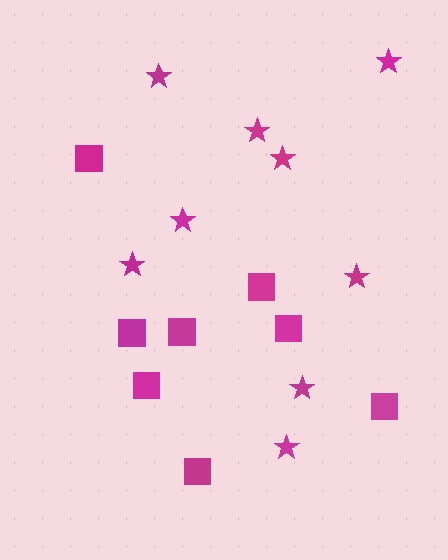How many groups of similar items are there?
There are 2 groups: one group of squares (8) and one group of stars (9).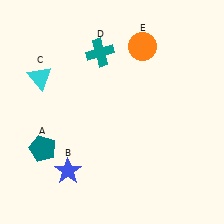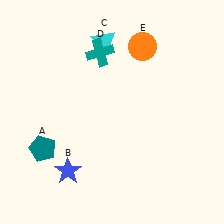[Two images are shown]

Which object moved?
The cyan triangle (C) moved right.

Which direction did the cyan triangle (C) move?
The cyan triangle (C) moved right.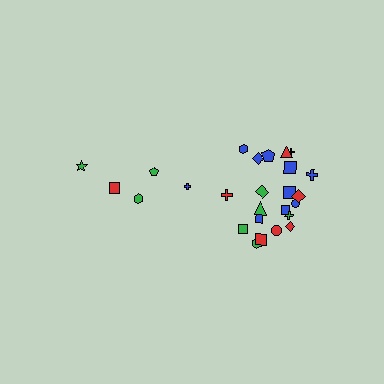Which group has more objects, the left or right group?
The right group.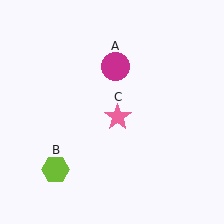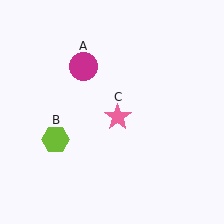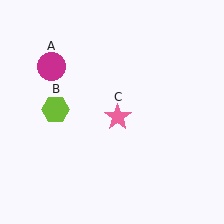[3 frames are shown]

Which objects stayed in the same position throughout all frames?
Pink star (object C) remained stationary.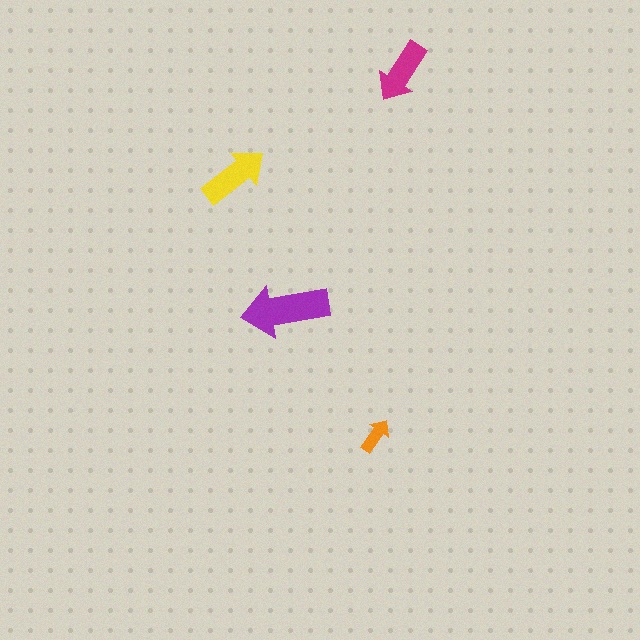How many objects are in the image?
There are 4 objects in the image.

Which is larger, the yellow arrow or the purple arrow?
The purple one.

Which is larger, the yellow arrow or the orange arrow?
The yellow one.